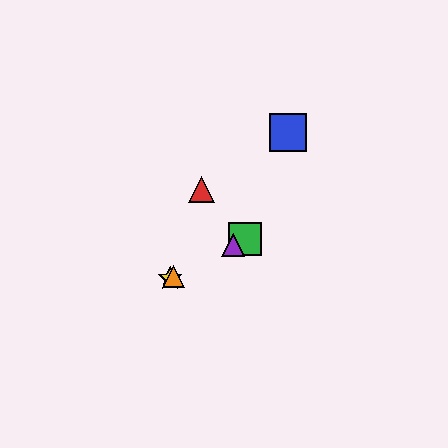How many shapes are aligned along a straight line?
4 shapes (the green square, the yellow star, the purple triangle, the orange triangle) are aligned along a straight line.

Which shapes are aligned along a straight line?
The green square, the yellow star, the purple triangle, the orange triangle are aligned along a straight line.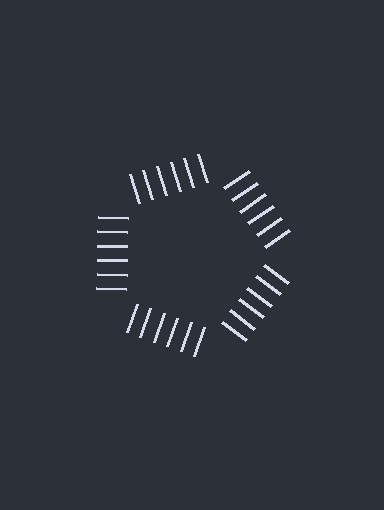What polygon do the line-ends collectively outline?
An illusory pentagon — the line segments terminate on its edges but no continuous stroke is drawn.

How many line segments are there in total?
30 — 6 along each of the 5 edges.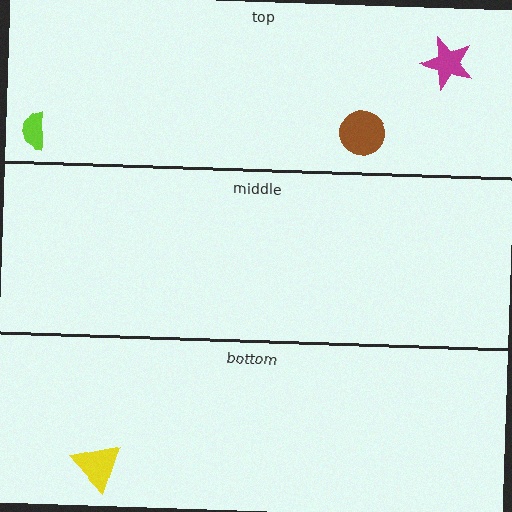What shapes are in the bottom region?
The yellow triangle.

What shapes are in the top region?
The brown circle, the lime semicircle, the magenta star.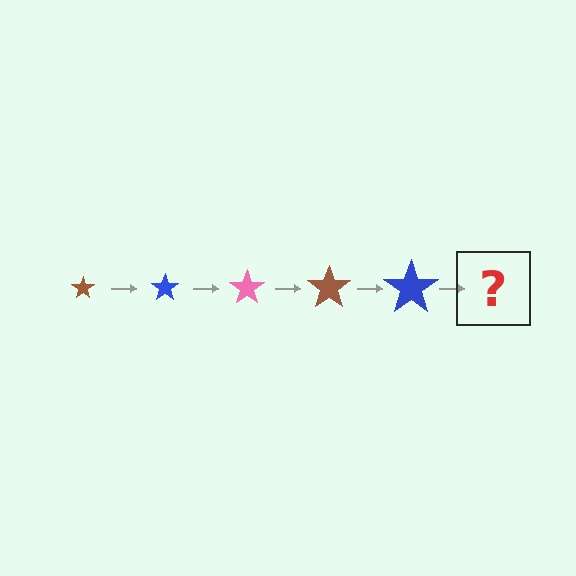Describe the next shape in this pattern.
It should be a pink star, larger than the previous one.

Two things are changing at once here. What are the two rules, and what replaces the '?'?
The two rules are that the star grows larger each step and the color cycles through brown, blue, and pink. The '?' should be a pink star, larger than the previous one.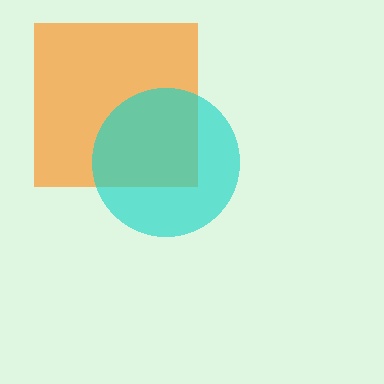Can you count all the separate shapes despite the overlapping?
Yes, there are 2 separate shapes.